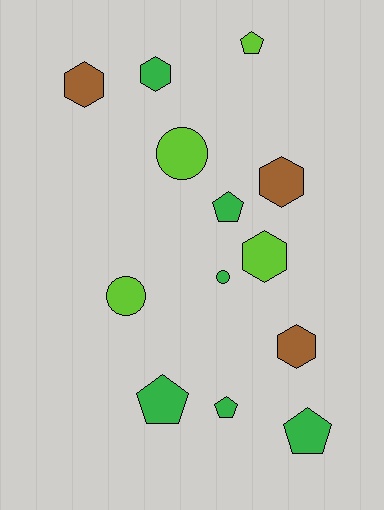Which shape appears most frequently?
Hexagon, with 5 objects.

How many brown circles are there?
There are no brown circles.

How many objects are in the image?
There are 13 objects.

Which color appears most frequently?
Green, with 6 objects.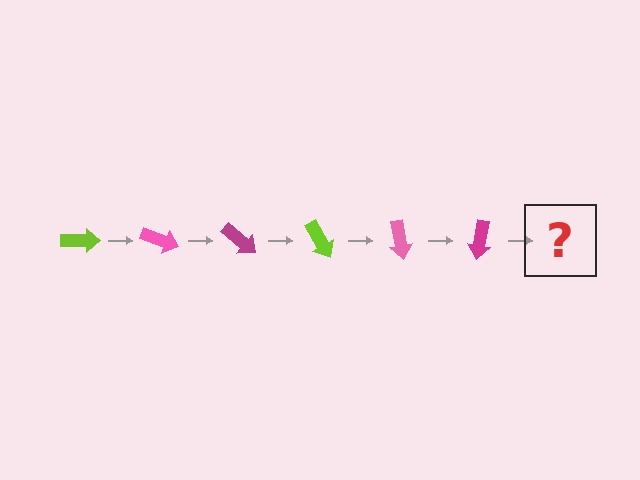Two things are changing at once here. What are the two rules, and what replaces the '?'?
The two rules are that it rotates 20 degrees each step and the color cycles through lime, pink, and magenta. The '?' should be a lime arrow, rotated 120 degrees from the start.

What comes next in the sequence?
The next element should be a lime arrow, rotated 120 degrees from the start.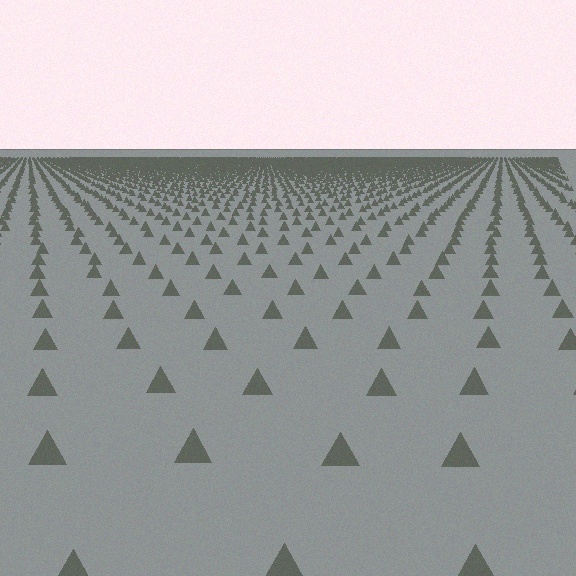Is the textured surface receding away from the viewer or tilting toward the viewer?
The surface is receding away from the viewer. Texture elements get smaller and denser toward the top.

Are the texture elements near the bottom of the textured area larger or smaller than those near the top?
Larger. Near the bottom, elements are closer to the viewer and appear at a bigger on-screen size.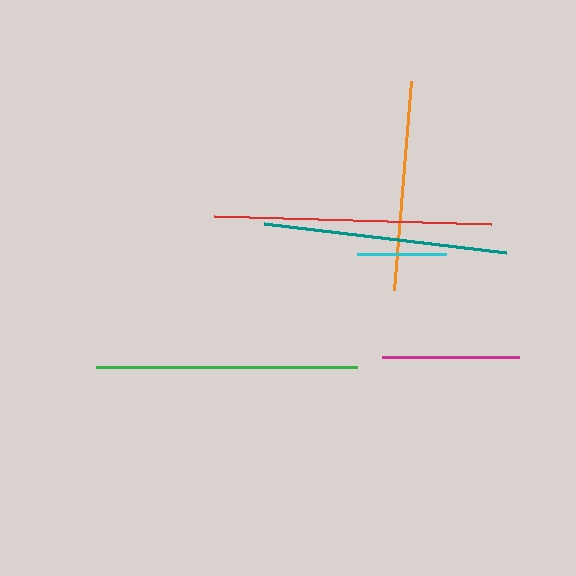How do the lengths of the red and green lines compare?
The red and green lines are approximately the same length.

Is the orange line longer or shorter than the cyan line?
The orange line is longer than the cyan line.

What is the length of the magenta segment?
The magenta segment is approximately 137 pixels long.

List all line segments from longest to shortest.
From longest to shortest: red, green, teal, orange, magenta, cyan.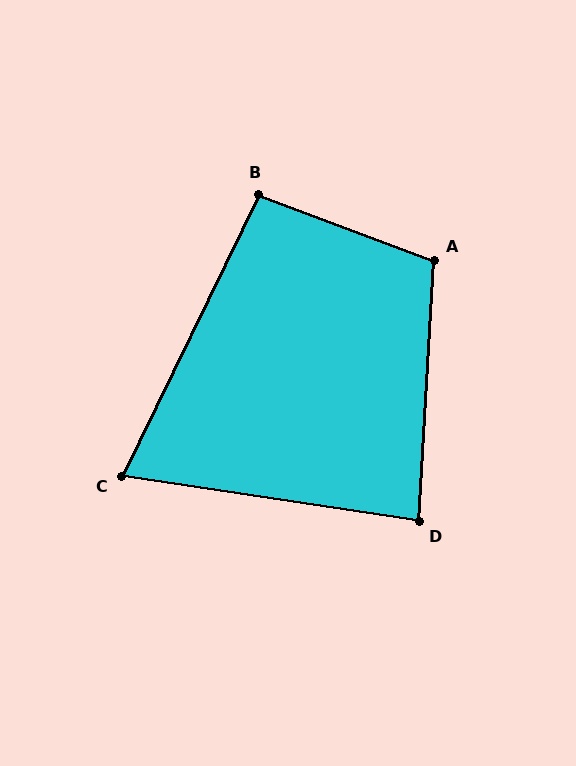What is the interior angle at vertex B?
Approximately 95 degrees (obtuse).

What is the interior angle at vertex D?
Approximately 85 degrees (acute).